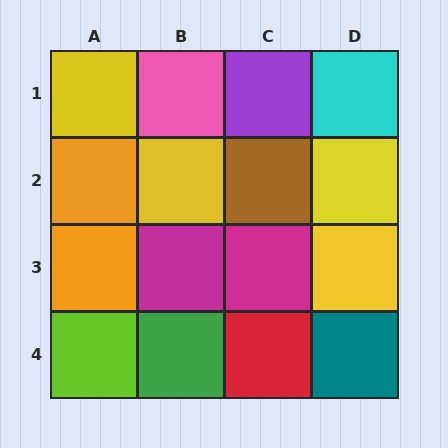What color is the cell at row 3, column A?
Orange.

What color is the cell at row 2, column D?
Yellow.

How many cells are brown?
1 cell is brown.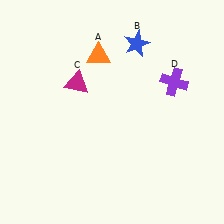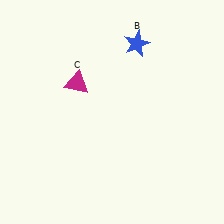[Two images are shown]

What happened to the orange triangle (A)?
The orange triangle (A) was removed in Image 2. It was in the top-left area of Image 1.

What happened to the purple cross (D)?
The purple cross (D) was removed in Image 2. It was in the top-right area of Image 1.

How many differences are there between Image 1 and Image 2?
There are 2 differences between the two images.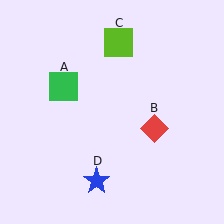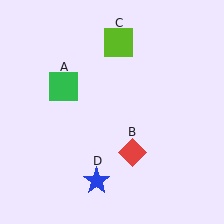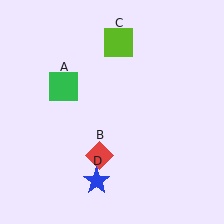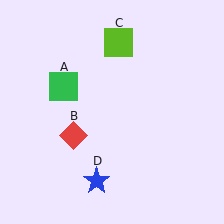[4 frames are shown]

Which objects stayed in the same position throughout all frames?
Green square (object A) and lime square (object C) and blue star (object D) remained stationary.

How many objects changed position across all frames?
1 object changed position: red diamond (object B).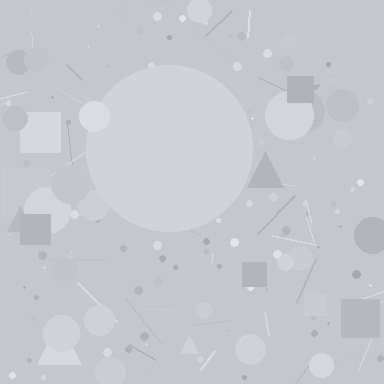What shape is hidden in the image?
A circle is hidden in the image.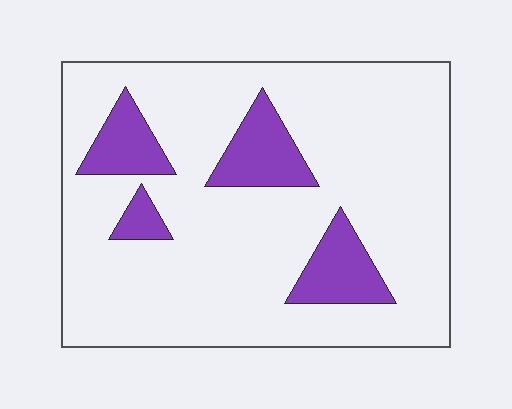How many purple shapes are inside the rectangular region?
4.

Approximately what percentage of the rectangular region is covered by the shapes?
Approximately 15%.